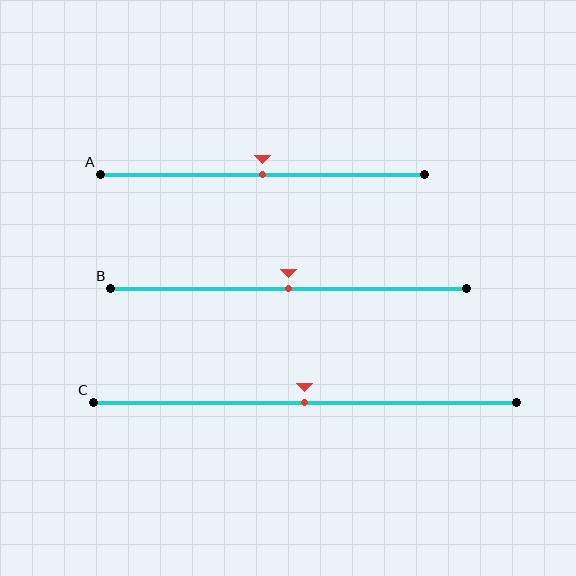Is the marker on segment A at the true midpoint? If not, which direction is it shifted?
Yes, the marker on segment A is at the true midpoint.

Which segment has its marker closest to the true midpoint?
Segment A has its marker closest to the true midpoint.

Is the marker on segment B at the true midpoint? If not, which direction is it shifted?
Yes, the marker on segment B is at the true midpoint.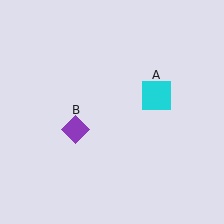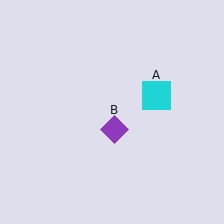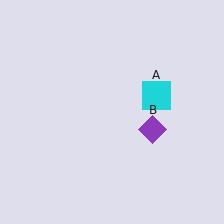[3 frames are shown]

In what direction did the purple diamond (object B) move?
The purple diamond (object B) moved right.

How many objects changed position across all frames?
1 object changed position: purple diamond (object B).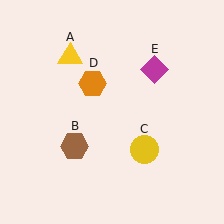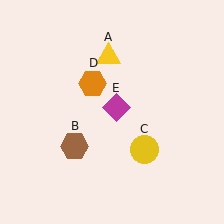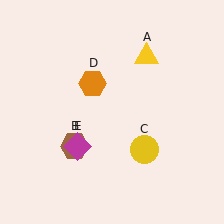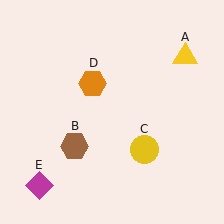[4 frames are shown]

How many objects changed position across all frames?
2 objects changed position: yellow triangle (object A), magenta diamond (object E).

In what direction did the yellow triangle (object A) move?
The yellow triangle (object A) moved right.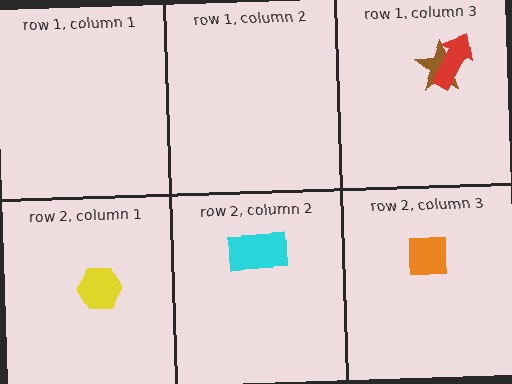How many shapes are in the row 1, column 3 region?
2.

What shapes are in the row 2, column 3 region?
The orange square.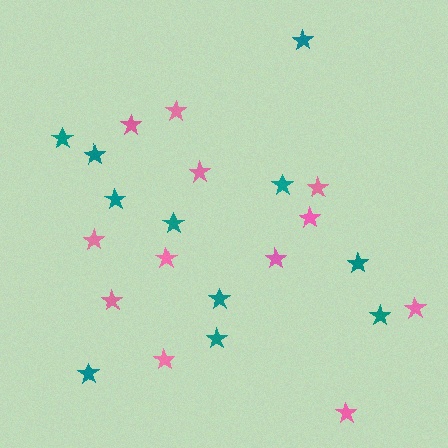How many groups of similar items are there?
There are 2 groups: one group of teal stars (11) and one group of pink stars (12).